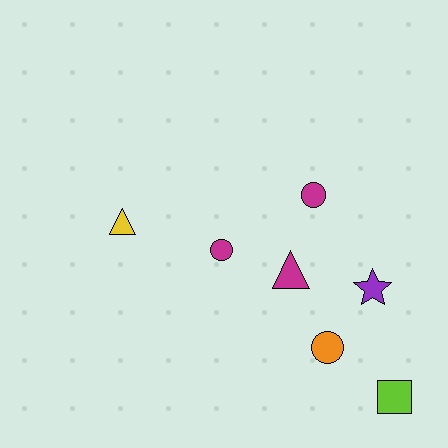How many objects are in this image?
There are 7 objects.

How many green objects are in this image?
There are no green objects.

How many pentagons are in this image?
There are no pentagons.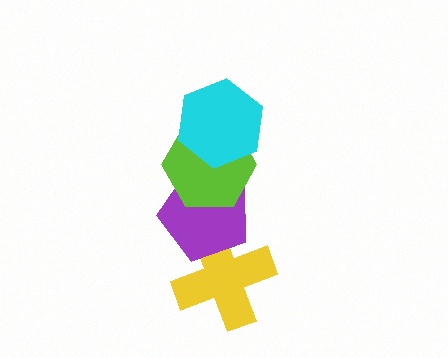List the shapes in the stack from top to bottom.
From top to bottom: the cyan hexagon, the lime hexagon, the purple pentagon, the yellow cross.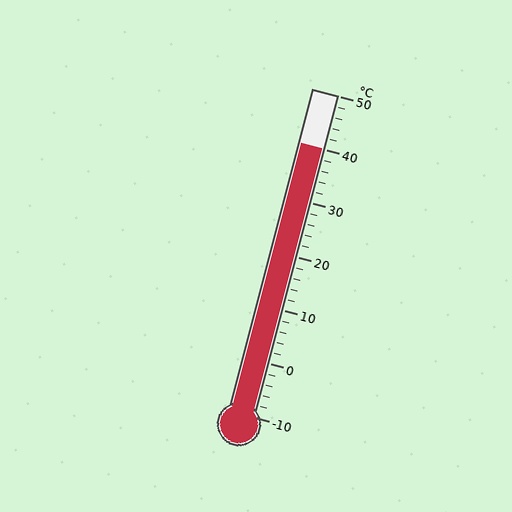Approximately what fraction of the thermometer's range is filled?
The thermometer is filled to approximately 85% of its range.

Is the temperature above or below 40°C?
The temperature is at 40°C.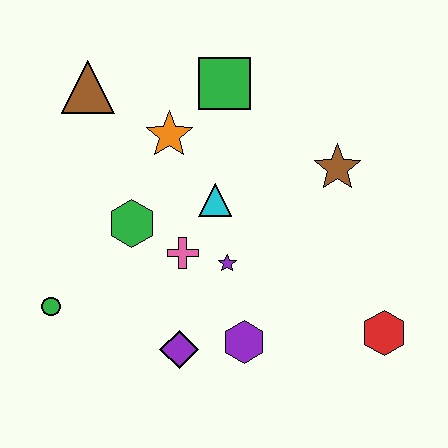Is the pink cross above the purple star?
Yes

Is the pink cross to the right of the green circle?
Yes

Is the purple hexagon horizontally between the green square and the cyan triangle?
No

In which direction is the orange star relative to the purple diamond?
The orange star is above the purple diamond.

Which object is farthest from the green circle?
The red hexagon is farthest from the green circle.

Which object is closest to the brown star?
The cyan triangle is closest to the brown star.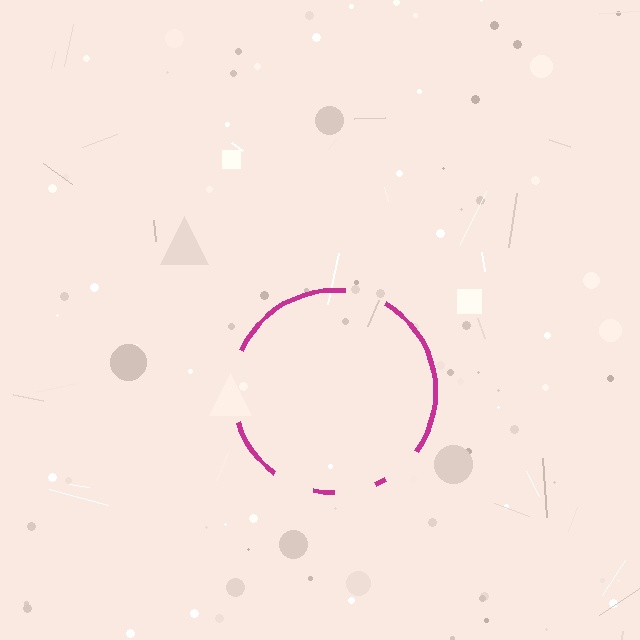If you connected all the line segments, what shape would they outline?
They would outline a circle.